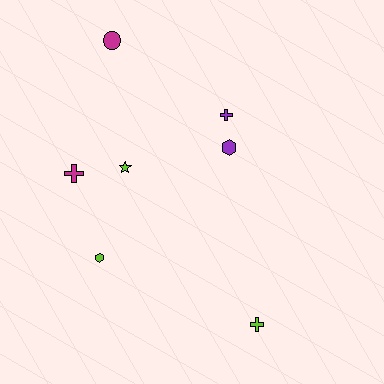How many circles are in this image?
There is 1 circle.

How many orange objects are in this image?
There are no orange objects.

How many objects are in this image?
There are 7 objects.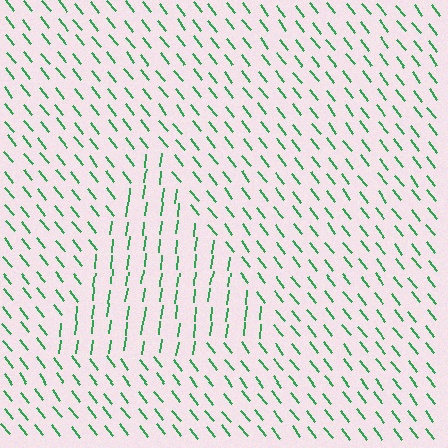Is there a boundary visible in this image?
Yes, there is a texture boundary formed by a change in line orientation.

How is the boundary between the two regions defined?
The boundary is defined purely by a change in line orientation (approximately 45 degrees difference). All lines are the same color and thickness.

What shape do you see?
I see a triangle.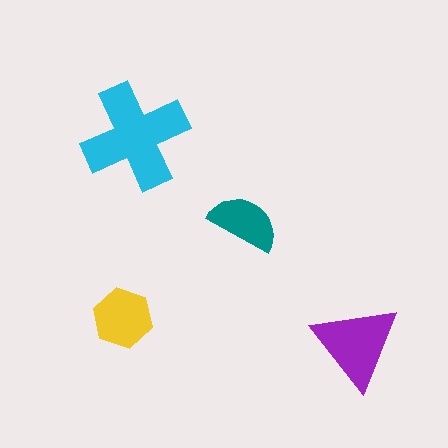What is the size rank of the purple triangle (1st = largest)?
2nd.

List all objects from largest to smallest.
The cyan cross, the purple triangle, the yellow hexagon, the teal semicircle.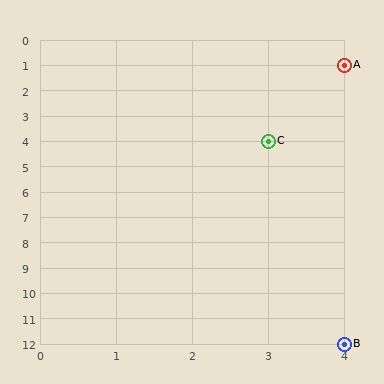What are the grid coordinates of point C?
Point C is at grid coordinates (3, 4).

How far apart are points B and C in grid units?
Points B and C are 1 column and 8 rows apart (about 8.1 grid units diagonally).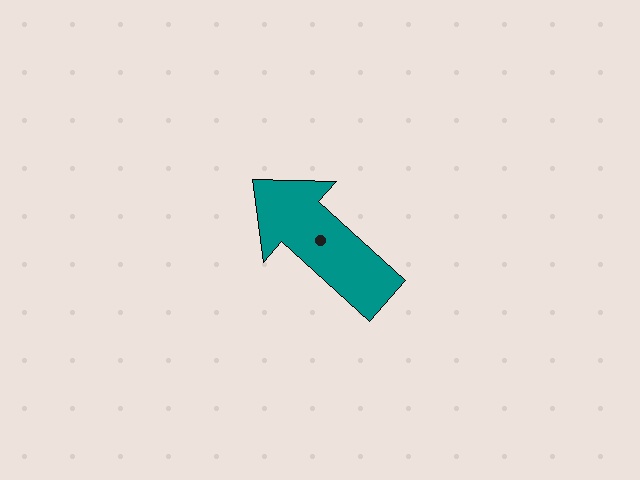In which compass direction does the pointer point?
Northwest.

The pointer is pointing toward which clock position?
Roughly 10 o'clock.